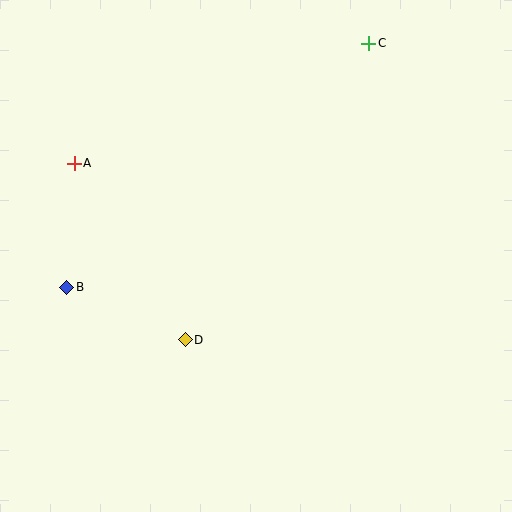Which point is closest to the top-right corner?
Point C is closest to the top-right corner.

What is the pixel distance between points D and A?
The distance between D and A is 209 pixels.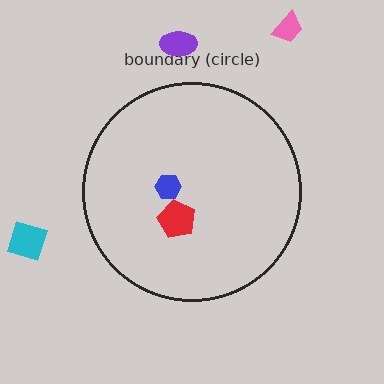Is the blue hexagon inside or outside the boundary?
Inside.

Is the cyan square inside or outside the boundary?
Outside.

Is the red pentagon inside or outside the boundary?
Inside.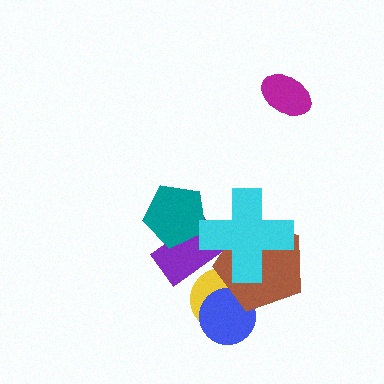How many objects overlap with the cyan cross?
3 objects overlap with the cyan cross.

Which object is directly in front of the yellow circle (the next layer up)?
The blue circle is directly in front of the yellow circle.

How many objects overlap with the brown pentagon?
3 objects overlap with the brown pentagon.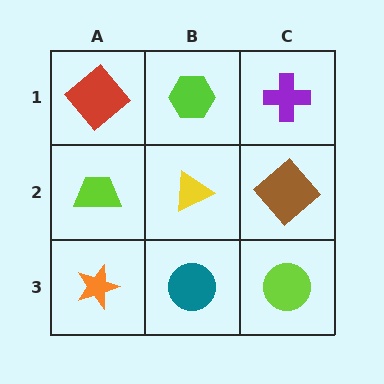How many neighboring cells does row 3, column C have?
2.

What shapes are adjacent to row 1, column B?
A yellow triangle (row 2, column B), a red diamond (row 1, column A), a purple cross (row 1, column C).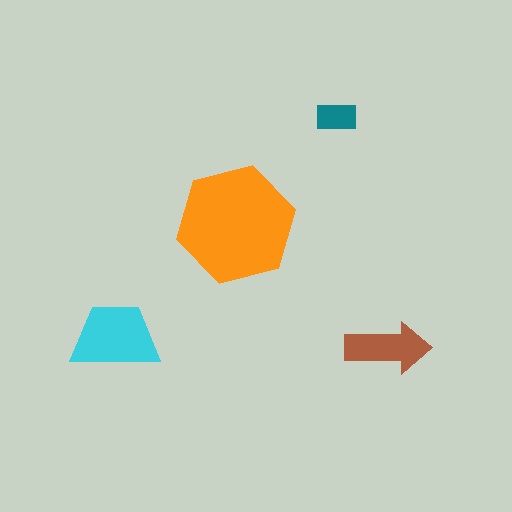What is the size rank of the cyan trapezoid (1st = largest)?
2nd.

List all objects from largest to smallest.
The orange hexagon, the cyan trapezoid, the brown arrow, the teal rectangle.